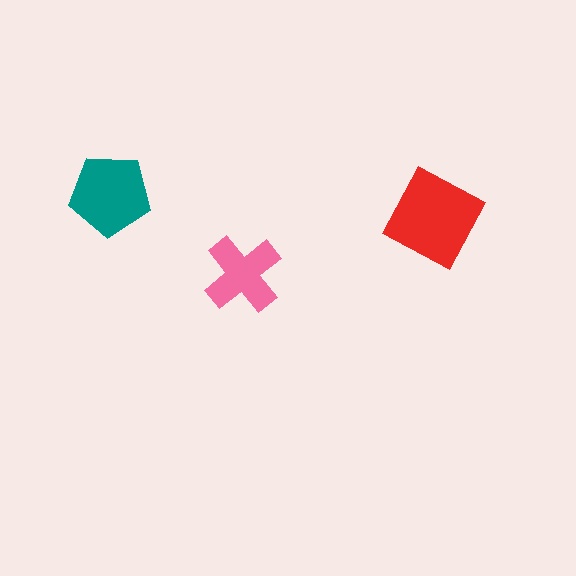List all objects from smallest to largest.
The pink cross, the teal pentagon, the red square.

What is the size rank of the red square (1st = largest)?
1st.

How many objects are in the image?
There are 3 objects in the image.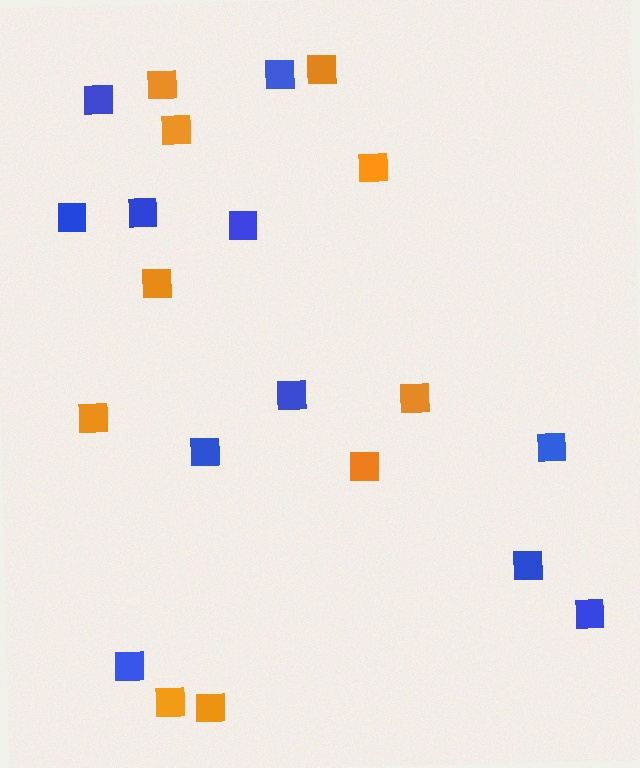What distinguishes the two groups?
There are 2 groups: one group of orange squares (10) and one group of blue squares (11).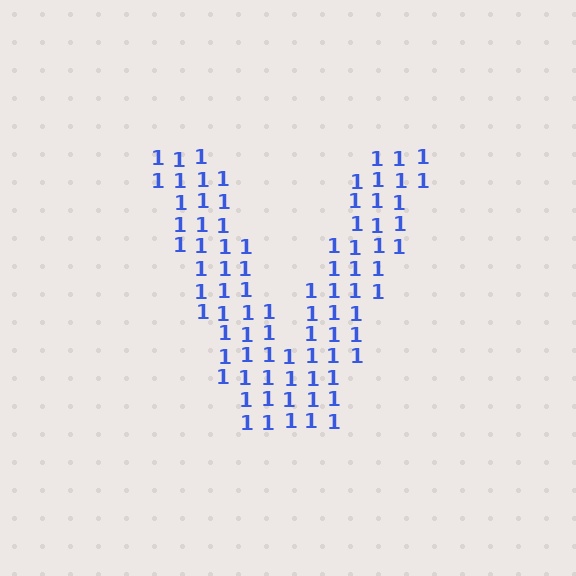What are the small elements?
The small elements are digit 1's.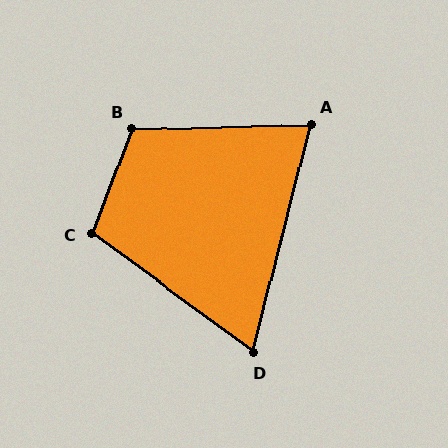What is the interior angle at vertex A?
Approximately 74 degrees (acute).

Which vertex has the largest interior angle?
B, at approximately 112 degrees.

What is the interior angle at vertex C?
Approximately 106 degrees (obtuse).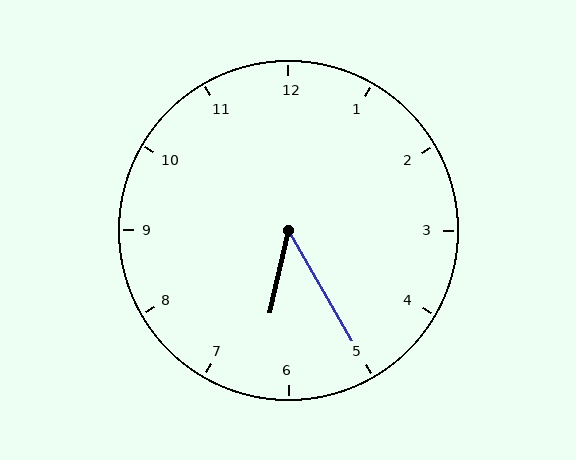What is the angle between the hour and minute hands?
Approximately 42 degrees.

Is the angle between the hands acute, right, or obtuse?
It is acute.